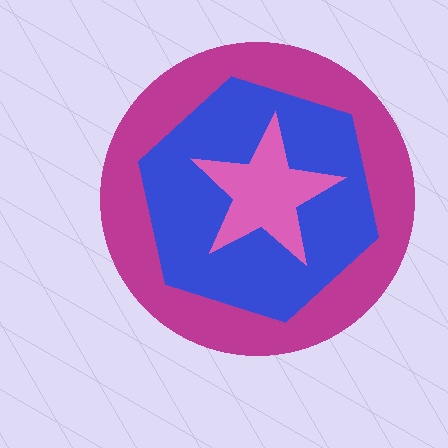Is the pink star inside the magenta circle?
Yes.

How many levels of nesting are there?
3.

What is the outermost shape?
The magenta circle.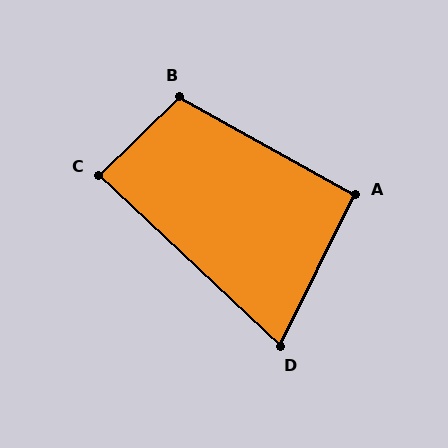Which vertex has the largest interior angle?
B, at approximately 107 degrees.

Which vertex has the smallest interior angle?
D, at approximately 73 degrees.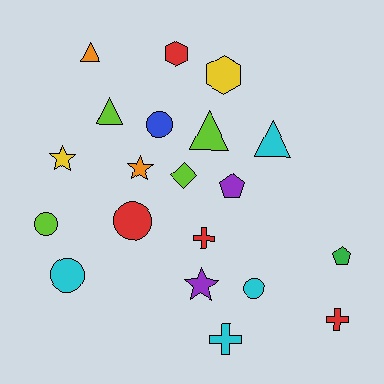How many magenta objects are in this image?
There are no magenta objects.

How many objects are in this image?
There are 20 objects.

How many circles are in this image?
There are 5 circles.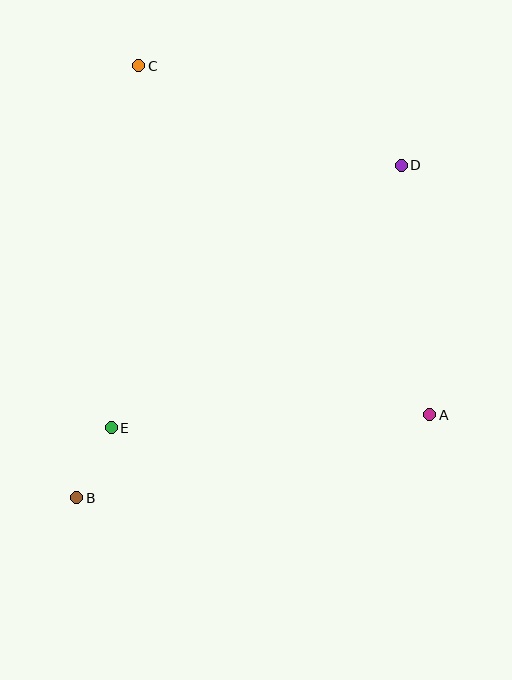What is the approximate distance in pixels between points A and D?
The distance between A and D is approximately 251 pixels.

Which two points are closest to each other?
Points B and E are closest to each other.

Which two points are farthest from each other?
Points B and D are farthest from each other.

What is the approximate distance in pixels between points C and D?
The distance between C and D is approximately 281 pixels.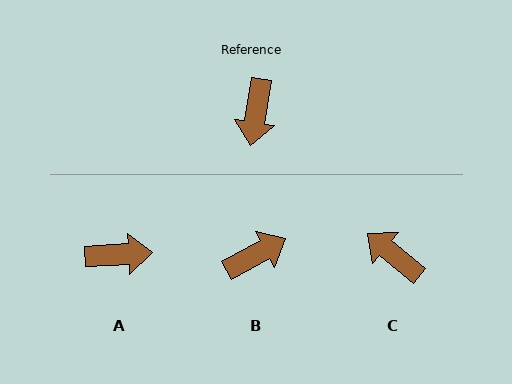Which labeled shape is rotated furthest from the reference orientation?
B, about 128 degrees away.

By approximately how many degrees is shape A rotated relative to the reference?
Approximately 102 degrees counter-clockwise.